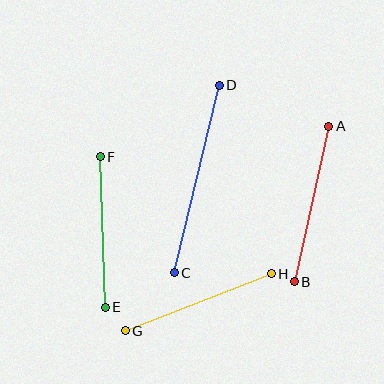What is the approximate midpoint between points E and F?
The midpoint is at approximately (103, 232) pixels.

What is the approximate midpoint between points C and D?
The midpoint is at approximately (197, 179) pixels.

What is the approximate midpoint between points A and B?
The midpoint is at approximately (311, 204) pixels.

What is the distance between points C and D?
The distance is approximately 193 pixels.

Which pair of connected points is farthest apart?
Points C and D are farthest apart.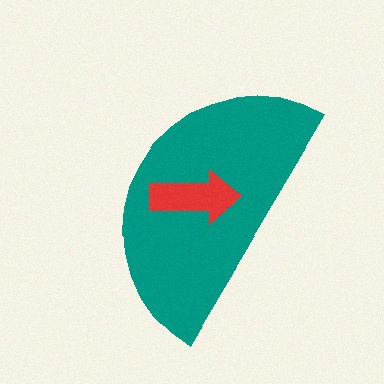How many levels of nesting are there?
2.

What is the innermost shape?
The red arrow.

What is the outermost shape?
The teal semicircle.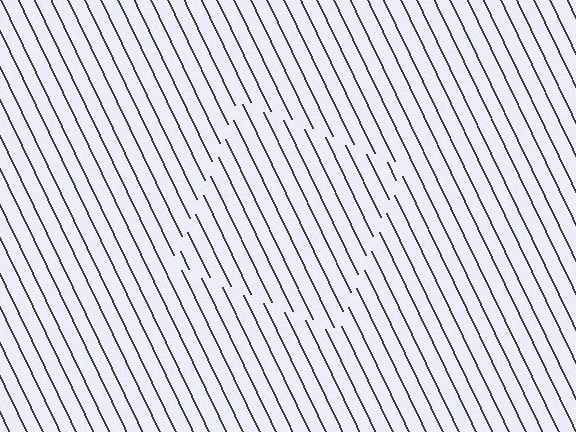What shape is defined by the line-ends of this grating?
An illusory square. The interior of the shape contains the same grating, shifted by half a period — the contour is defined by the phase discontinuity where line-ends from the inner and outer gratings abut.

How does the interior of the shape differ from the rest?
The interior of the shape contains the same grating, shifted by half a period — the contour is defined by the phase discontinuity where line-ends from the inner and outer gratings abut.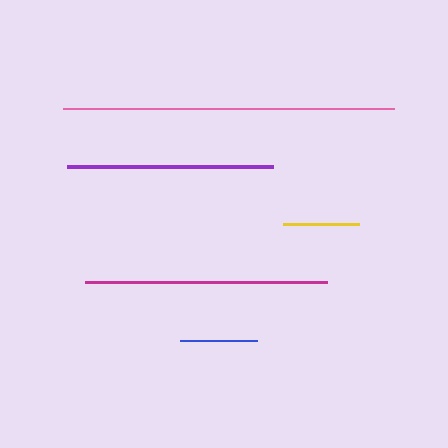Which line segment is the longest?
The pink line is the longest at approximately 331 pixels.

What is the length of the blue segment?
The blue segment is approximately 77 pixels long.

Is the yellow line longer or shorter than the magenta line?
The magenta line is longer than the yellow line.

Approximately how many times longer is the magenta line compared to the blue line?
The magenta line is approximately 3.1 times the length of the blue line.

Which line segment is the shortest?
The yellow line is the shortest at approximately 75 pixels.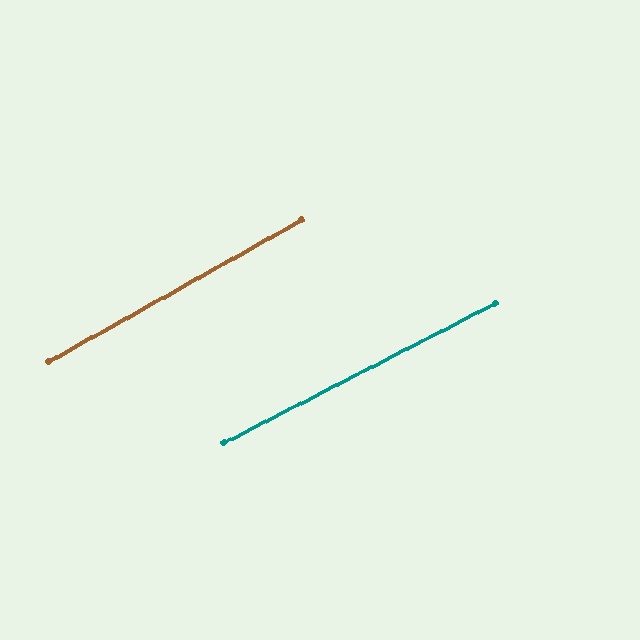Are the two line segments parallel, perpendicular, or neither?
Parallel — their directions differ by only 2.0°.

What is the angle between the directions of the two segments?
Approximately 2 degrees.